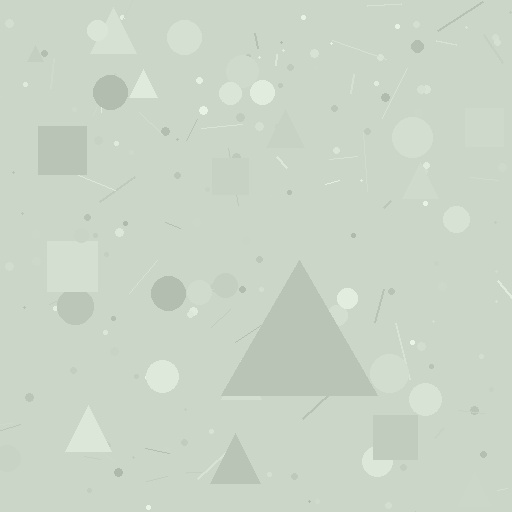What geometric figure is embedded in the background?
A triangle is embedded in the background.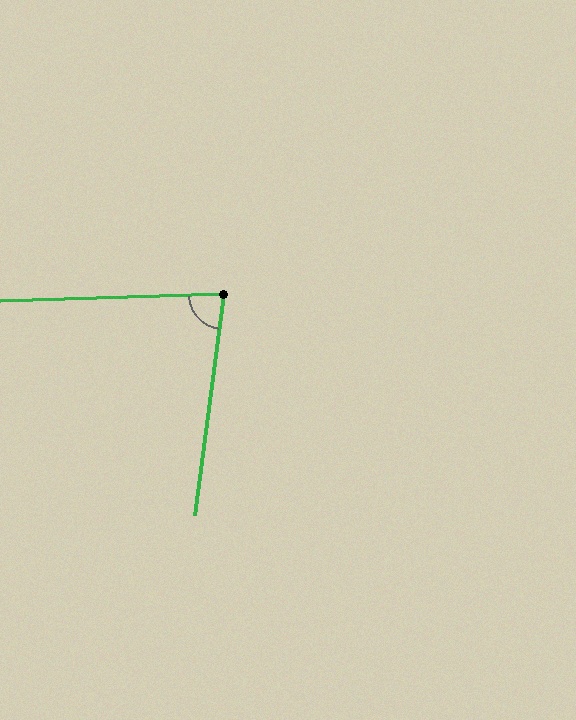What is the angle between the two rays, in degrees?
Approximately 81 degrees.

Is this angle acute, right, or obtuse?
It is acute.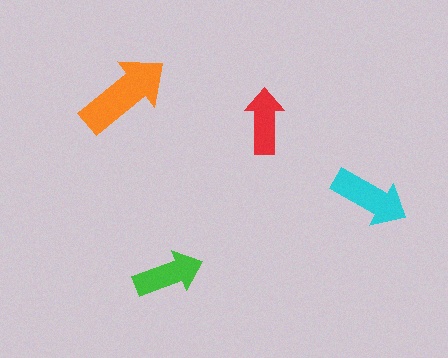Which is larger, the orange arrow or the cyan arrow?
The orange one.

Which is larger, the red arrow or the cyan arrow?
The cyan one.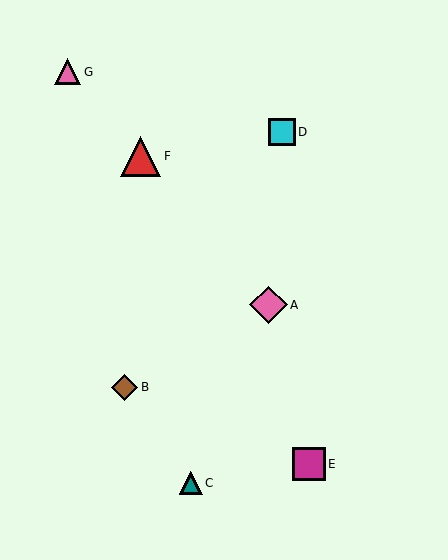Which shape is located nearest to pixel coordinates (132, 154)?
The red triangle (labeled F) at (141, 156) is nearest to that location.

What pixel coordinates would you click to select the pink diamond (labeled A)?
Click at (269, 305) to select the pink diamond A.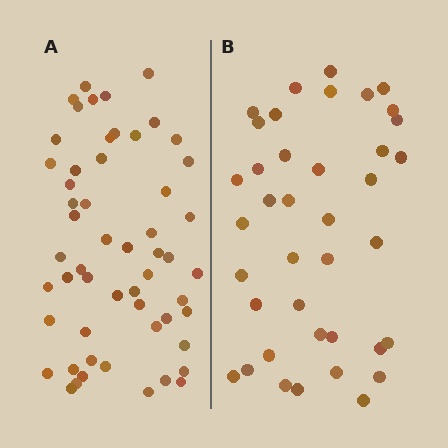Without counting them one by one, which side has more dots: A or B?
Region A (the left region) has more dots.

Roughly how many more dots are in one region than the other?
Region A has approximately 15 more dots than region B.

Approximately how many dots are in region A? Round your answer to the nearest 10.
About 60 dots. (The exact count is 55, which rounds to 60.)